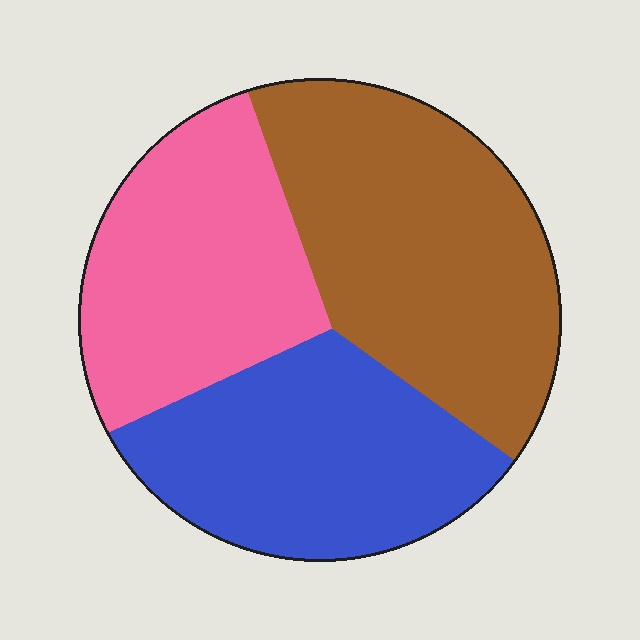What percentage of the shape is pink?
Pink covers around 30% of the shape.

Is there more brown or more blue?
Brown.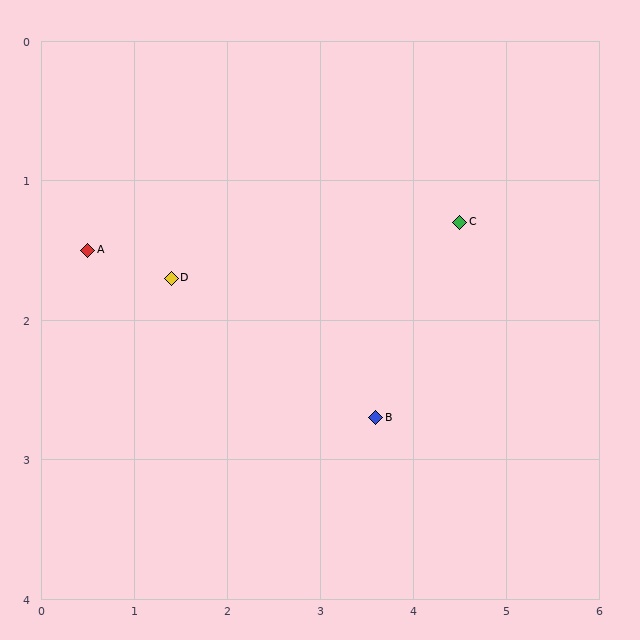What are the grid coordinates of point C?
Point C is at approximately (4.5, 1.3).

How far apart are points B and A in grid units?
Points B and A are about 3.3 grid units apart.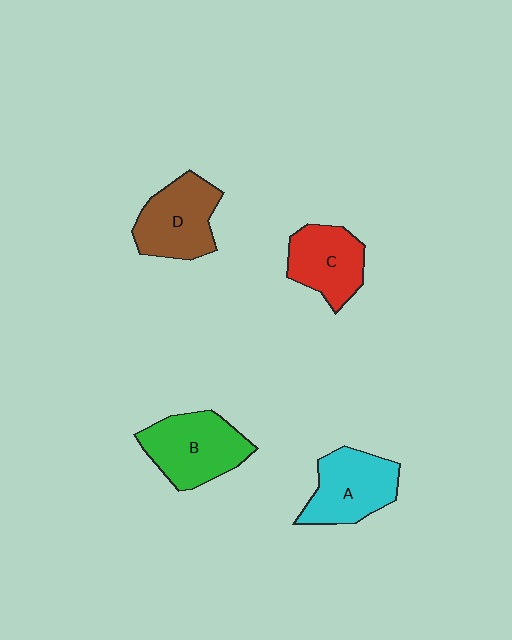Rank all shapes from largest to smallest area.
From largest to smallest: B (green), A (cyan), D (brown), C (red).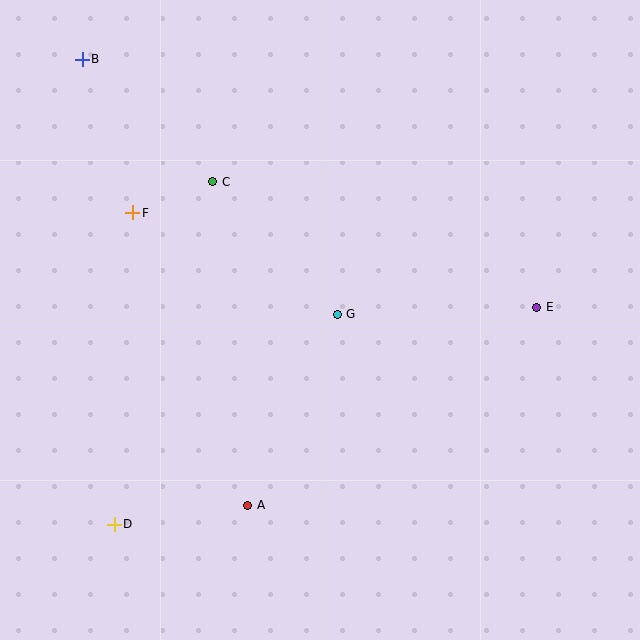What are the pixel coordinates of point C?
Point C is at (213, 182).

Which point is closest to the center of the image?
Point G at (337, 314) is closest to the center.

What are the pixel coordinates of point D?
Point D is at (114, 524).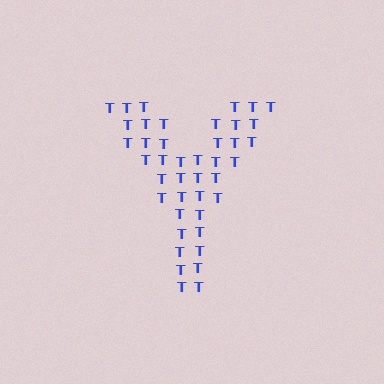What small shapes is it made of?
It is made of small letter T's.